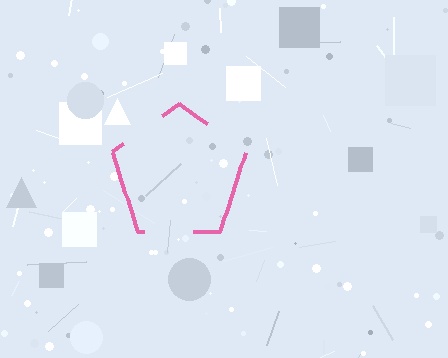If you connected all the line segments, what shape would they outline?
They would outline a pentagon.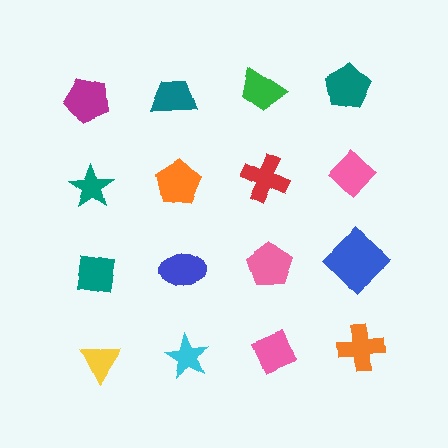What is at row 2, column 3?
A red cross.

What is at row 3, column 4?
A blue diamond.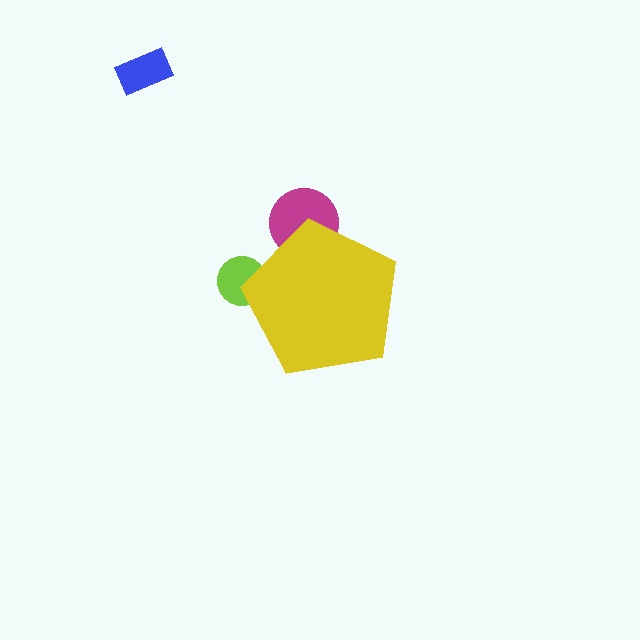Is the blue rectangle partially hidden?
No, the blue rectangle is fully visible.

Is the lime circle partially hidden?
Yes, the lime circle is partially hidden behind the yellow pentagon.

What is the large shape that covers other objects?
A yellow pentagon.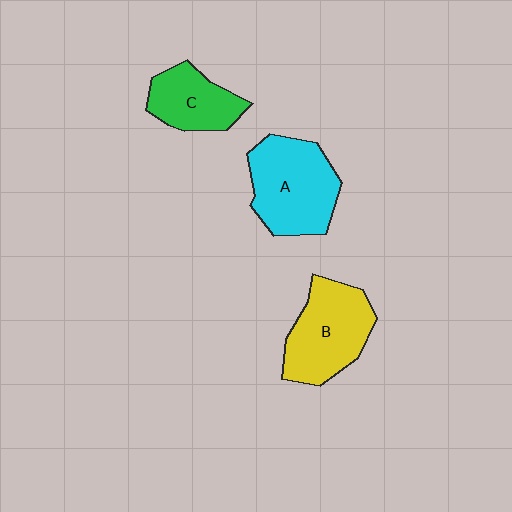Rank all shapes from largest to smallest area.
From largest to smallest: A (cyan), B (yellow), C (green).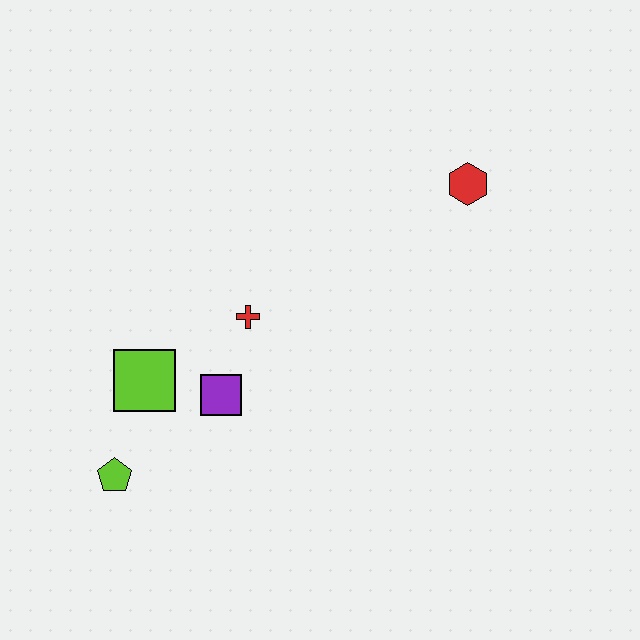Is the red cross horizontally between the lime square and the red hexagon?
Yes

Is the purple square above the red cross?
No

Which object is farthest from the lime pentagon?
The red hexagon is farthest from the lime pentagon.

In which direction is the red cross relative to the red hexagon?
The red cross is to the left of the red hexagon.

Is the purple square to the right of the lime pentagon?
Yes